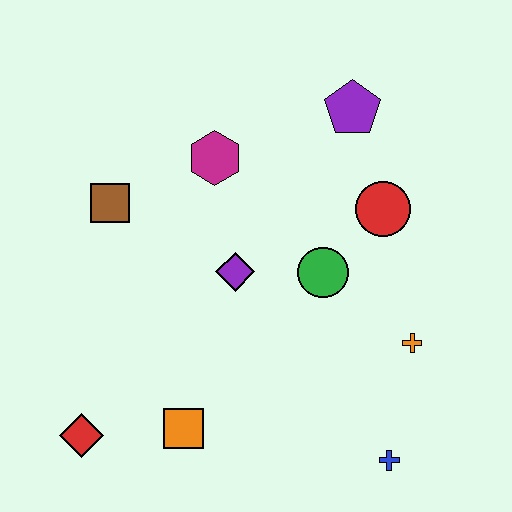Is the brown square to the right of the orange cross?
No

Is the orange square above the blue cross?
Yes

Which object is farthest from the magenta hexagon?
The blue cross is farthest from the magenta hexagon.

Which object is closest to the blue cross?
The orange cross is closest to the blue cross.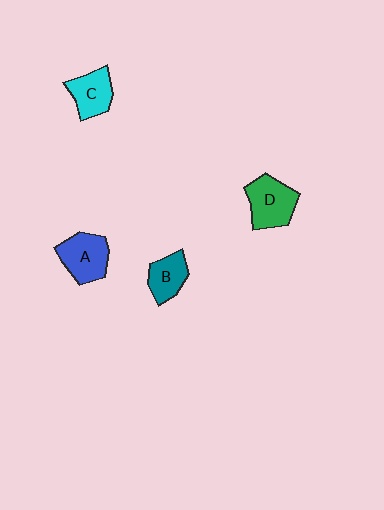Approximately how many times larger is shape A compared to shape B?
Approximately 1.4 times.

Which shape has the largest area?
Shape D (green).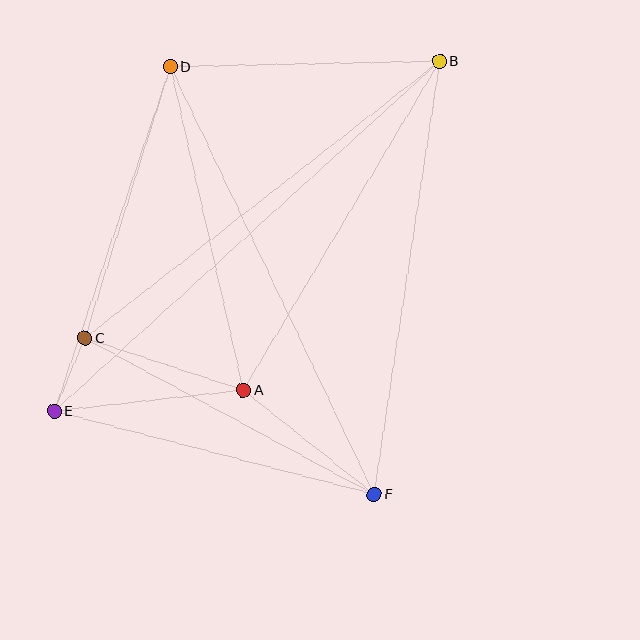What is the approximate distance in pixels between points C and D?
The distance between C and D is approximately 285 pixels.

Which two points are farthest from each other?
Points B and E are farthest from each other.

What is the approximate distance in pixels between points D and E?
The distance between D and E is approximately 363 pixels.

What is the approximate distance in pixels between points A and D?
The distance between A and D is approximately 332 pixels.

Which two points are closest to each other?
Points C and E are closest to each other.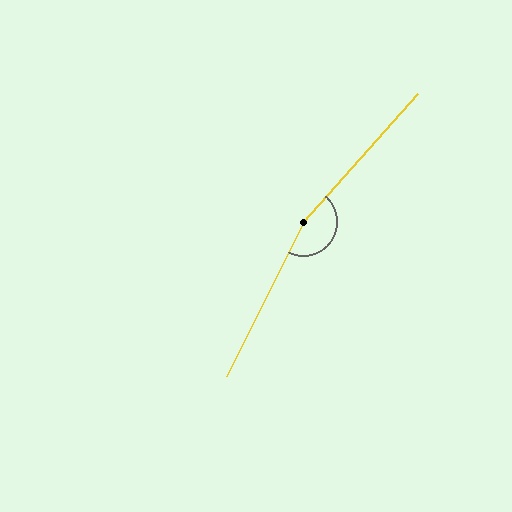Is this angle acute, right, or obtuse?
It is obtuse.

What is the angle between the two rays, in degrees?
Approximately 164 degrees.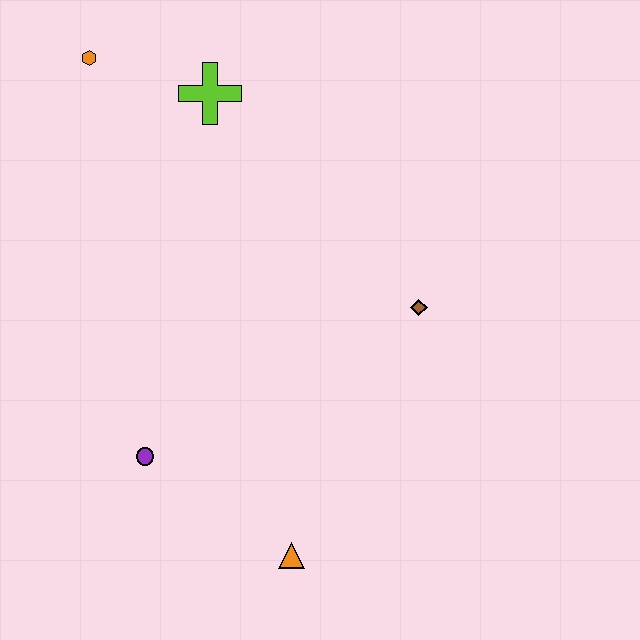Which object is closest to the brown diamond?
The orange triangle is closest to the brown diamond.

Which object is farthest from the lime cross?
The orange triangle is farthest from the lime cross.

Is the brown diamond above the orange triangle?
Yes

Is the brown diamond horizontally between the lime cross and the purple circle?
No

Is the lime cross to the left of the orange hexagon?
No